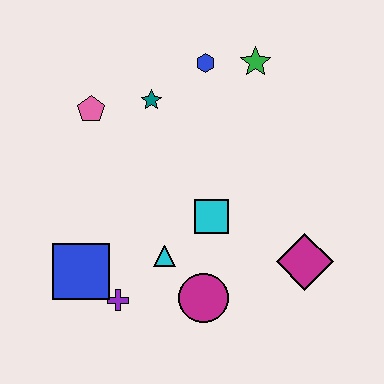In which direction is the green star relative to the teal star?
The green star is to the right of the teal star.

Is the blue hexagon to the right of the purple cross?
Yes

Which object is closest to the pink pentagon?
The teal star is closest to the pink pentagon.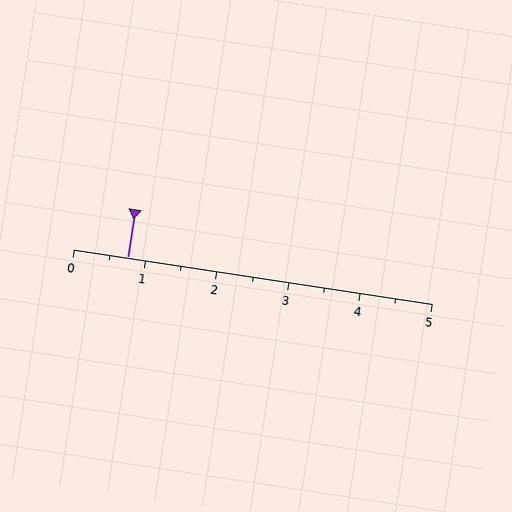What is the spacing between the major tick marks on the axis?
The major ticks are spaced 1 apart.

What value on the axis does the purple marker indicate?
The marker indicates approximately 0.8.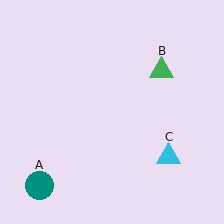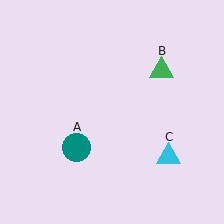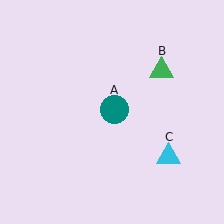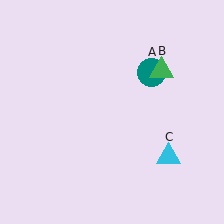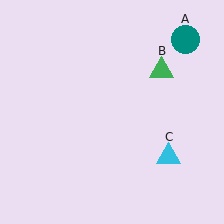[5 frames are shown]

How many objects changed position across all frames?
1 object changed position: teal circle (object A).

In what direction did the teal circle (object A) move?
The teal circle (object A) moved up and to the right.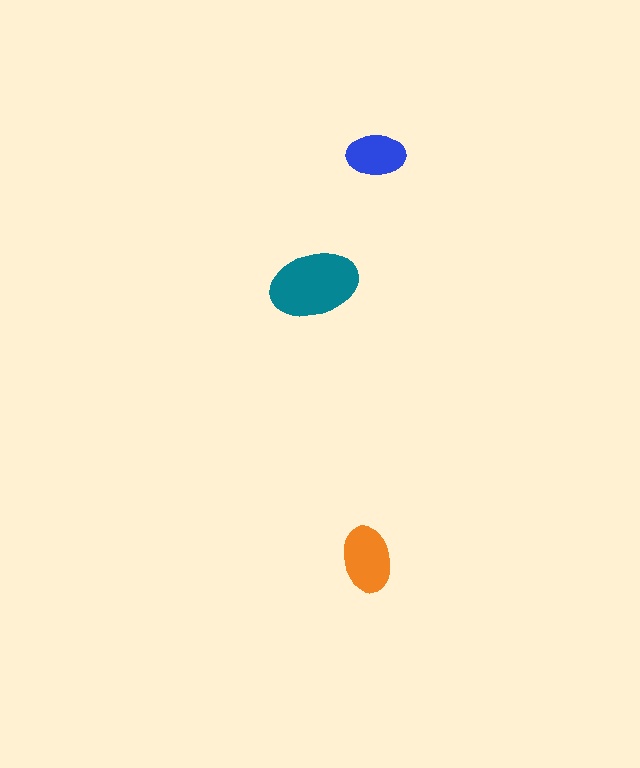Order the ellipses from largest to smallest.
the teal one, the orange one, the blue one.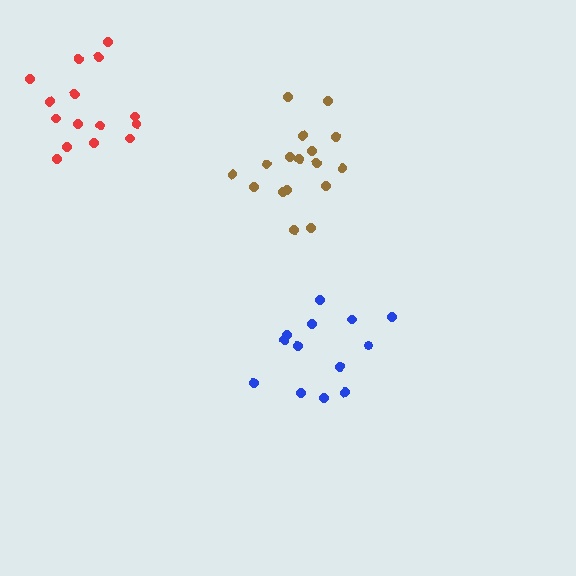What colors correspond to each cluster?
The clusters are colored: brown, blue, red.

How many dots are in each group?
Group 1: 17 dots, Group 2: 13 dots, Group 3: 15 dots (45 total).